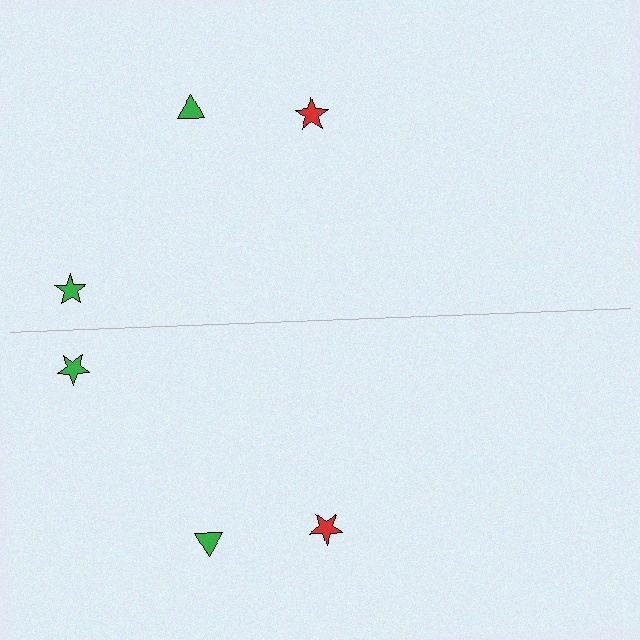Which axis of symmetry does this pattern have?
The pattern has a horizontal axis of symmetry running through the center of the image.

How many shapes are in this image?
There are 6 shapes in this image.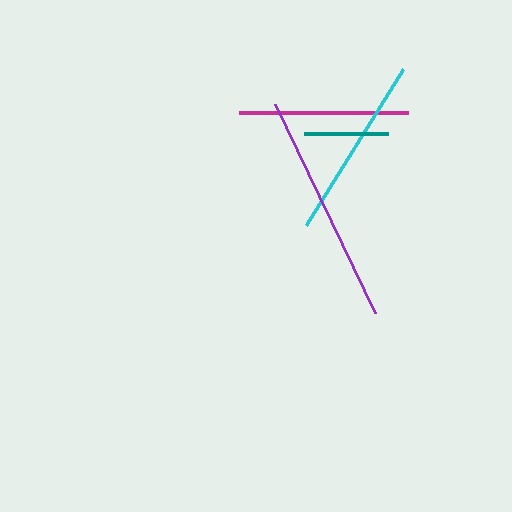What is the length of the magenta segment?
The magenta segment is approximately 170 pixels long.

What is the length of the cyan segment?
The cyan segment is approximately 184 pixels long.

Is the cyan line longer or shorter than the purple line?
The purple line is longer than the cyan line.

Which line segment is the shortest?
The teal line is the shortest at approximately 84 pixels.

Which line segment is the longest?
The purple line is the longest at approximately 232 pixels.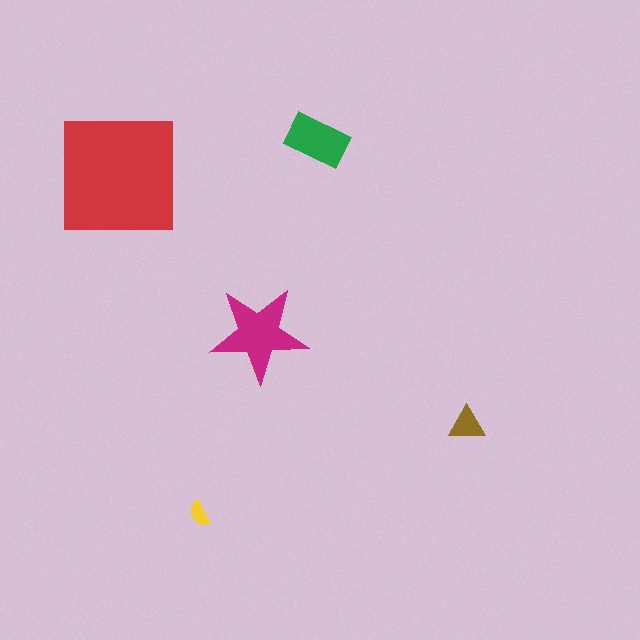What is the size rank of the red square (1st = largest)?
1st.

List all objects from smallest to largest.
The yellow semicircle, the brown triangle, the green rectangle, the magenta star, the red square.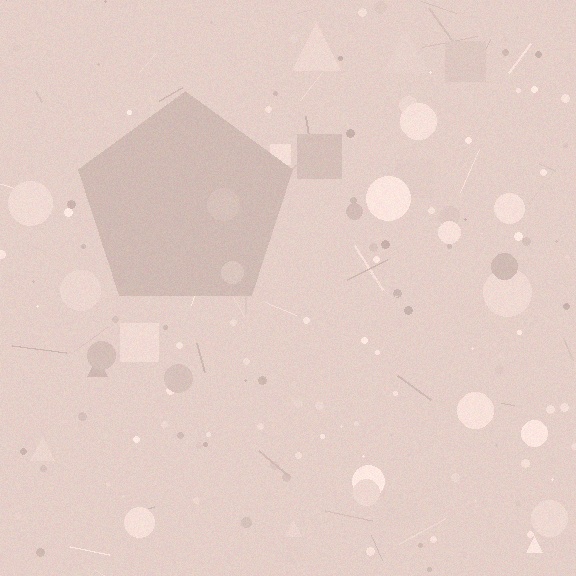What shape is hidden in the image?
A pentagon is hidden in the image.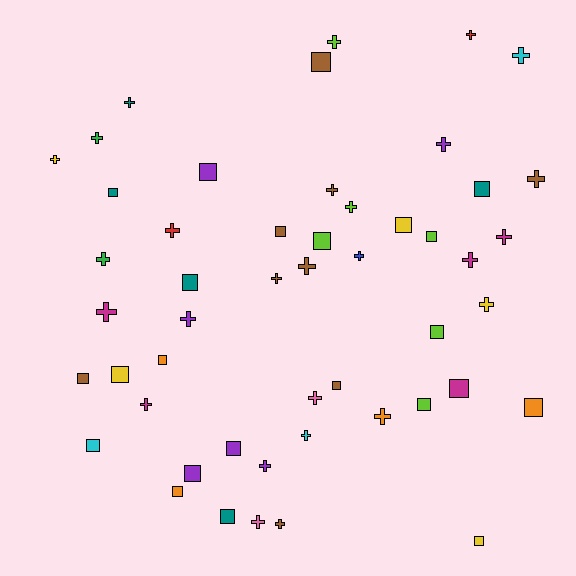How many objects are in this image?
There are 50 objects.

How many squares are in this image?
There are 23 squares.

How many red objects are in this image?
There are 2 red objects.